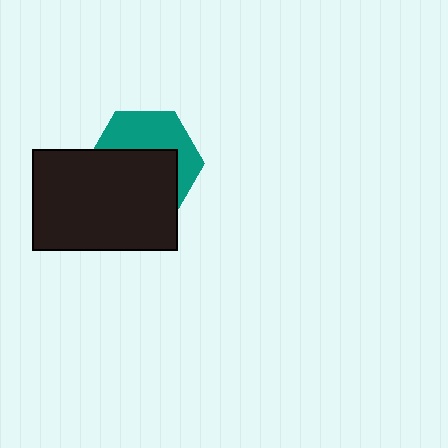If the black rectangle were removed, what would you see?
You would see the complete teal hexagon.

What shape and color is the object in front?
The object in front is a black rectangle.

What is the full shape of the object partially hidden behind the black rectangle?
The partially hidden object is a teal hexagon.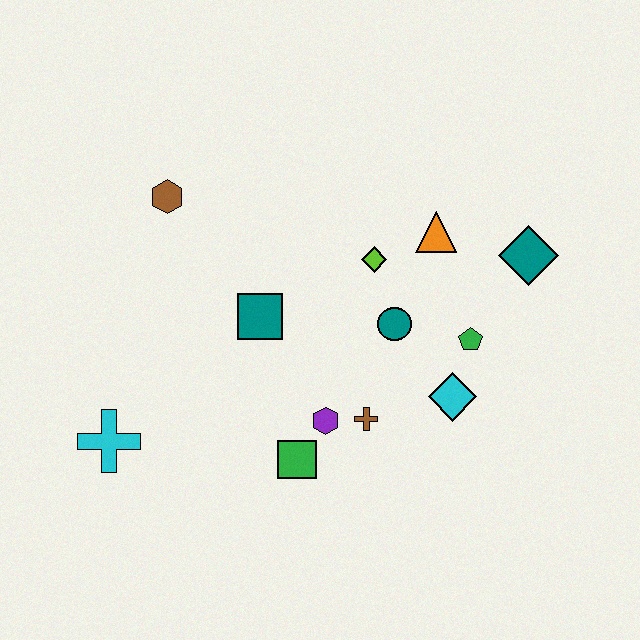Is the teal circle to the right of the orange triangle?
No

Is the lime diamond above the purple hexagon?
Yes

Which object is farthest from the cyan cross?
The teal diamond is farthest from the cyan cross.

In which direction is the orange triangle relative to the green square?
The orange triangle is above the green square.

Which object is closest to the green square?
The purple hexagon is closest to the green square.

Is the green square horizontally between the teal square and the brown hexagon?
No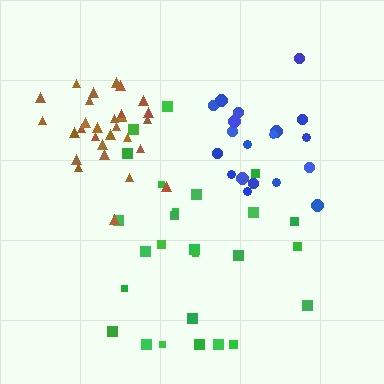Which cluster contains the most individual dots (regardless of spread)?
Brown (30).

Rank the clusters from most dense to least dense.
brown, blue, green.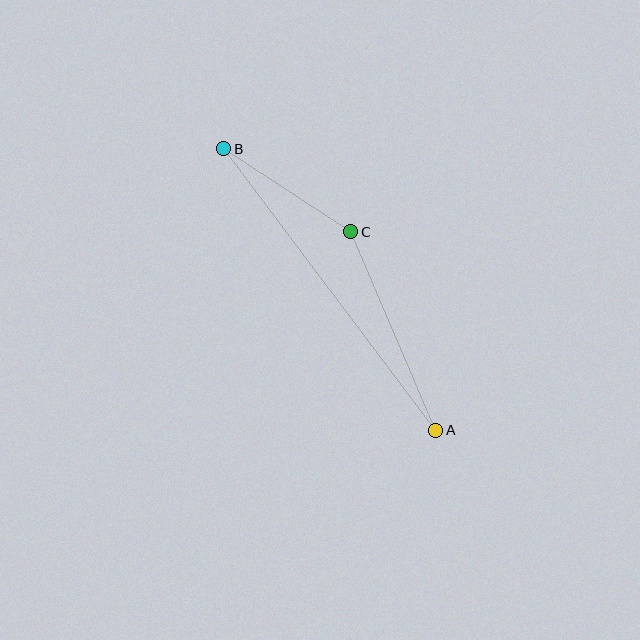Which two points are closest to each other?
Points B and C are closest to each other.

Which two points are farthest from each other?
Points A and B are farthest from each other.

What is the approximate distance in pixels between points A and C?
The distance between A and C is approximately 216 pixels.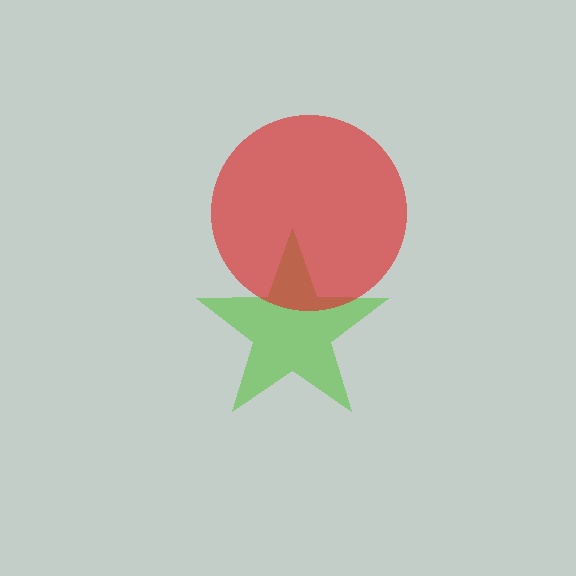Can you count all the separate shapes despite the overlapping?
Yes, there are 2 separate shapes.